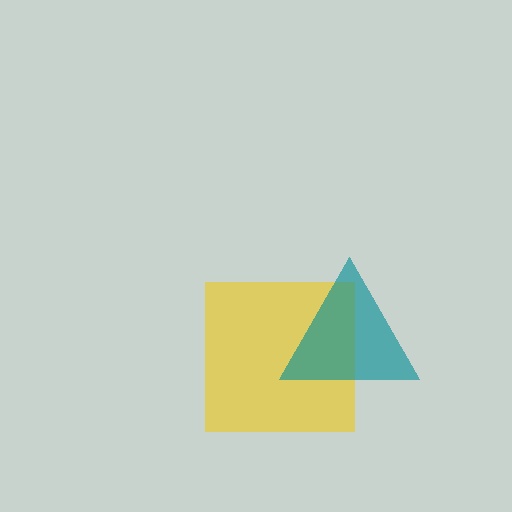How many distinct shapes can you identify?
There are 2 distinct shapes: a yellow square, a teal triangle.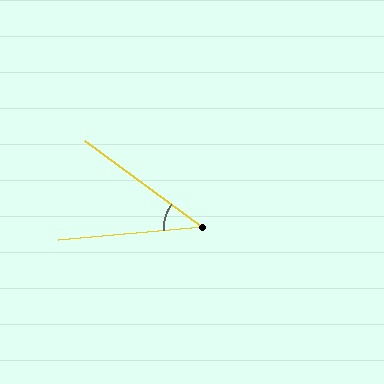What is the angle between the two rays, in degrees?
Approximately 42 degrees.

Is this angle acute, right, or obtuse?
It is acute.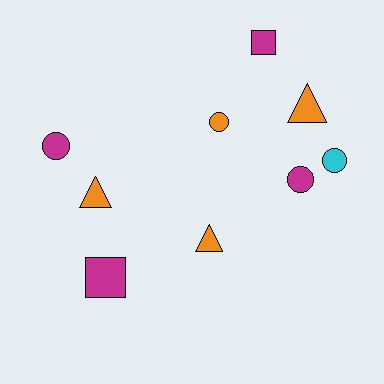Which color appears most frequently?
Magenta, with 4 objects.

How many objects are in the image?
There are 9 objects.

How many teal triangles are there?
There are no teal triangles.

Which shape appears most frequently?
Circle, with 4 objects.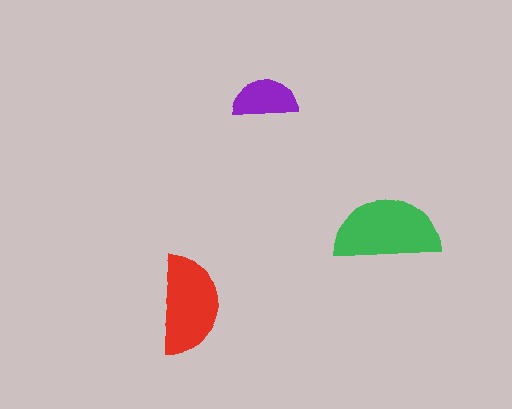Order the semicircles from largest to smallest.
the green one, the red one, the purple one.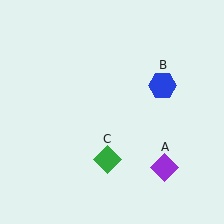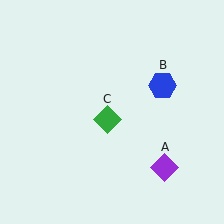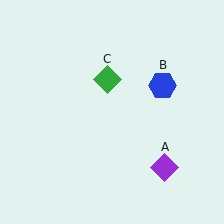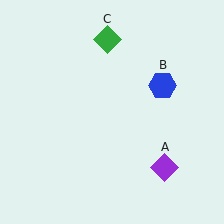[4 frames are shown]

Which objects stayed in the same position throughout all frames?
Purple diamond (object A) and blue hexagon (object B) remained stationary.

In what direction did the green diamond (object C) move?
The green diamond (object C) moved up.